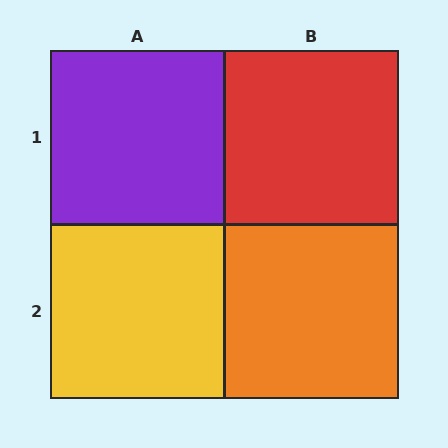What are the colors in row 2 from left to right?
Yellow, orange.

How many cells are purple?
1 cell is purple.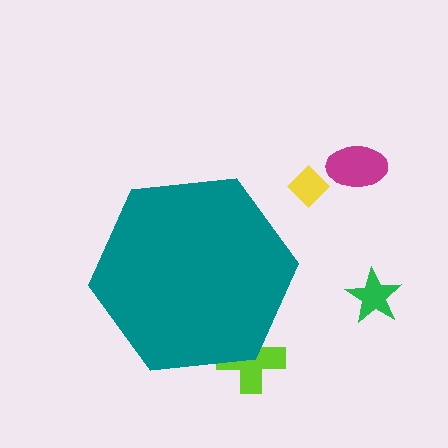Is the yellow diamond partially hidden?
No, the yellow diamond is fully visible.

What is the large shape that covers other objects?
A teal hexagon.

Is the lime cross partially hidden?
Yes, the lime cross is partially hidden behind the teal hexagon.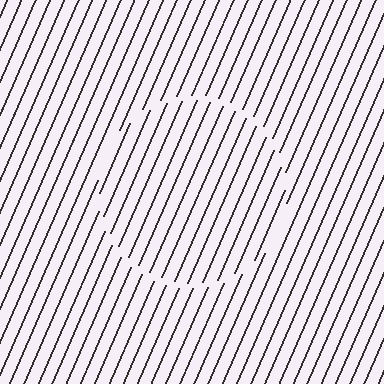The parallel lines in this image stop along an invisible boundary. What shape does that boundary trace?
An illusory circle. The interior of the shape contains the same grating, shifted by half a period — the contour is defined by the phase discontinuity where line-ends from the inner and outer gratings abut.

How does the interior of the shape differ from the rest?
The interior of the shape contains the same grating, shifted by half a period — the contour is defined by the phase discontinuity where line-ends from the inner and outer gratings abut.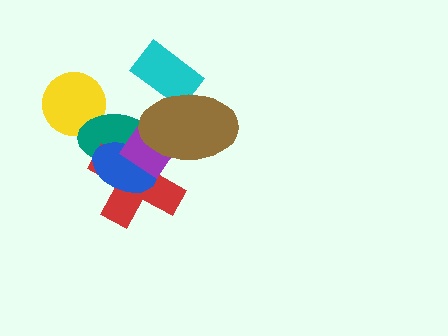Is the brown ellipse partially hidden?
No, no other shape covers it.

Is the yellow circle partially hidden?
Yes, it is partially covered by another shape.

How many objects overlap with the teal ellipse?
5 objects overlap with the teal ellipse.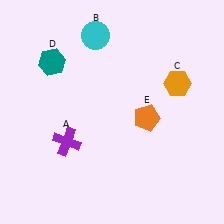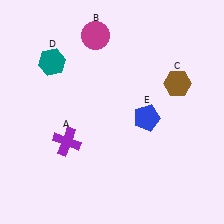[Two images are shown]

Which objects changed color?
B changed from cyan to magenta. C changed from orange to brown. E changed from orange to blue.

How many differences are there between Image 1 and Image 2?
There are 3 differences between the two images.